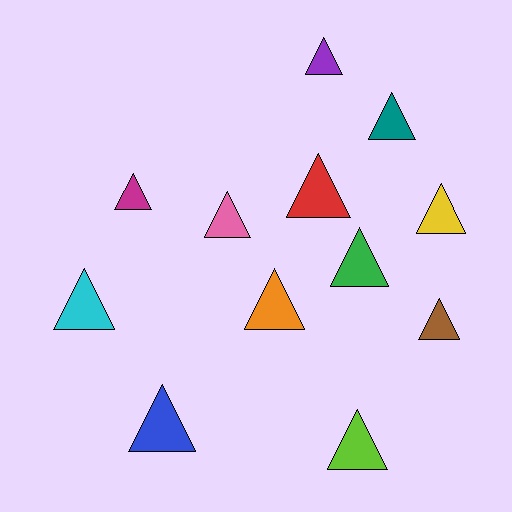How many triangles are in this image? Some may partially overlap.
There are 12 triangles.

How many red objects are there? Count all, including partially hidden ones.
There is 1 red object.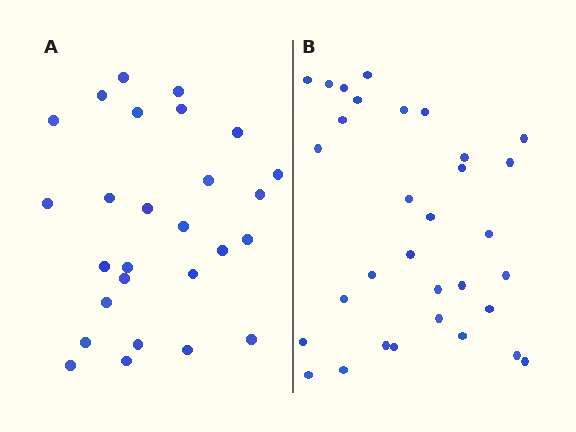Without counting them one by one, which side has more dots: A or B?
Region B (the right region) has more dots.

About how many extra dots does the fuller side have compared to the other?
Region B has about 5 more dots than region A.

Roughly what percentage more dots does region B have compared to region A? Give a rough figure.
About 20% more.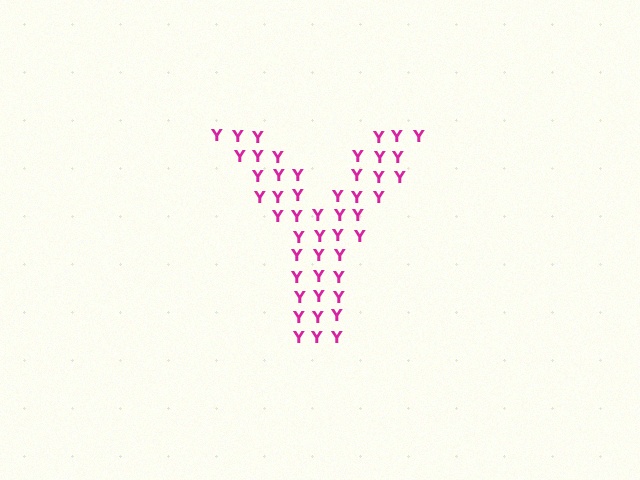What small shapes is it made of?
It is made of small letter Y's.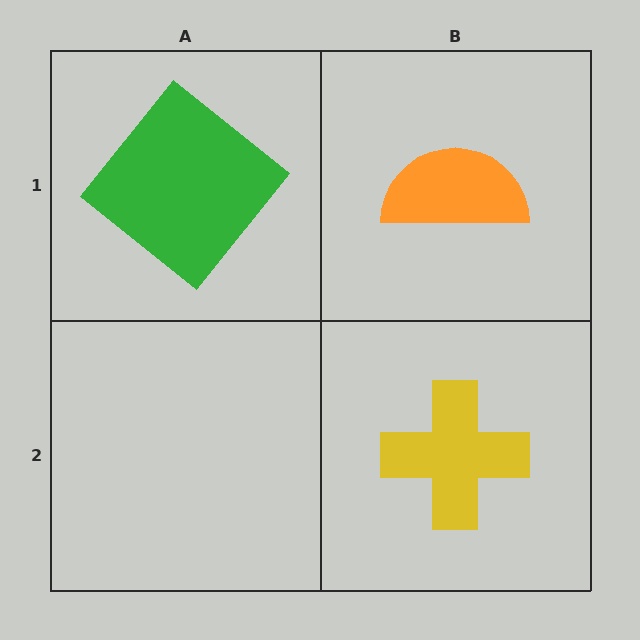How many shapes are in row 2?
1 shape.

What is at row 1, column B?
An orange semicircle.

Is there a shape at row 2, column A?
No, that cell is empty.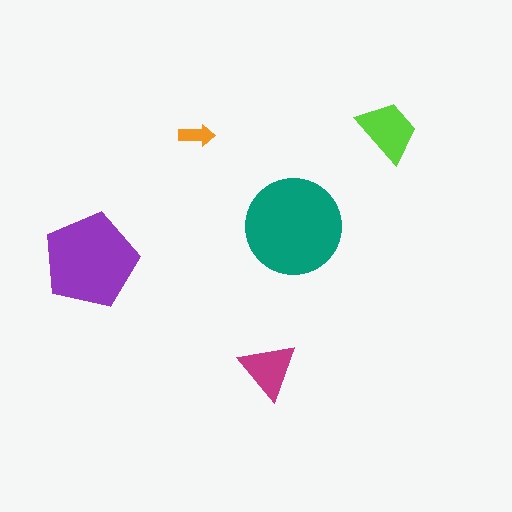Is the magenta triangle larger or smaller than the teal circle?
Smaller.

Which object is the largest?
The teal circle.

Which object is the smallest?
The orange arrow.